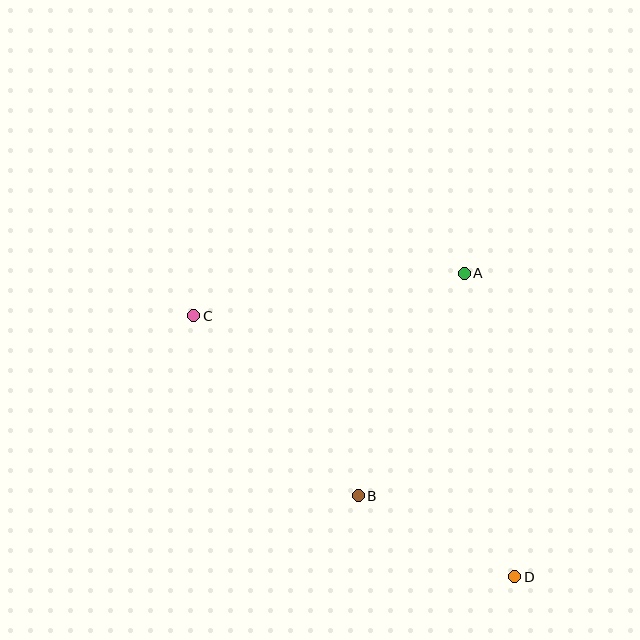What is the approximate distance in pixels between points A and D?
The distance between A and D is approximately 307 pixels.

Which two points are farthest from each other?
Points C and D are farthest from each other.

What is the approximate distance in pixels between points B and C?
The distance between B and C is approximately 244 pixels.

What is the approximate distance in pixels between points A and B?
The distance between A and B is approximately 246 pixels.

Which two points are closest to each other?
Points B and D are closest to each other.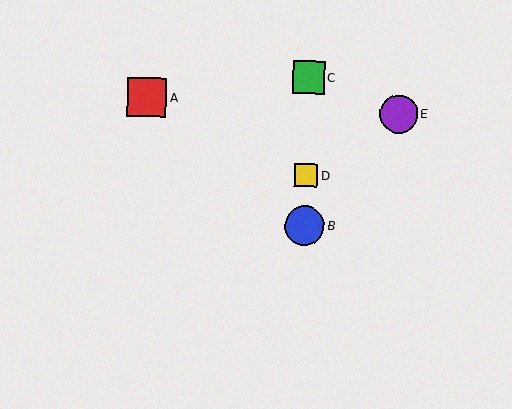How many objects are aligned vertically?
3 objects (B, C, D) are aligned vertically.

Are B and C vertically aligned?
Yes, both are at x≈305.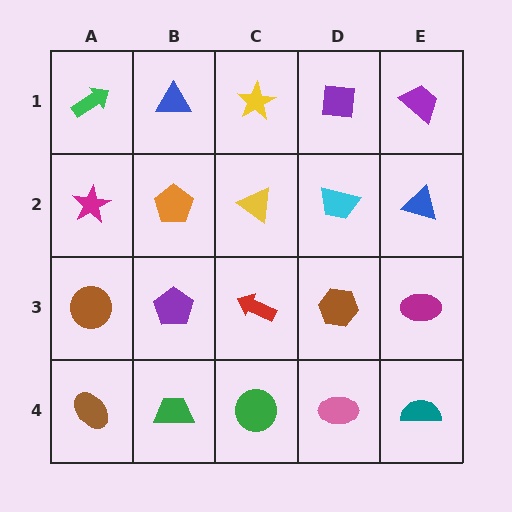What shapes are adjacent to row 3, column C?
A yellow triangle (row 2, column C), a green circle (row 4, column C), a purple pentagon (row 3, column B), a brown hexagon (row 3, column D).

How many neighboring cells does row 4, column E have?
2.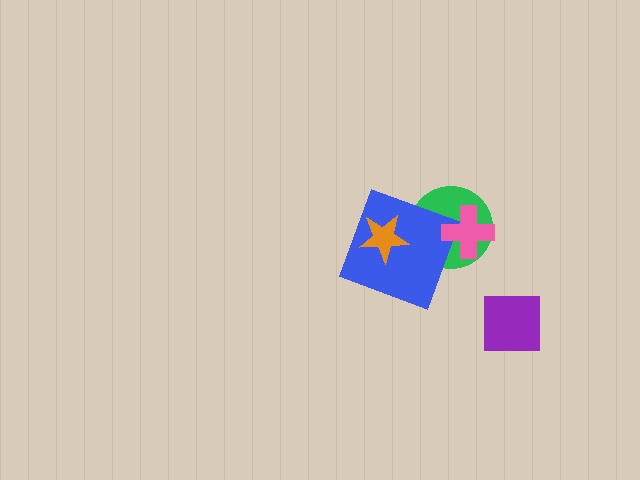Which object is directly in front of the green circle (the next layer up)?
The blue square is directly in front of the green circle.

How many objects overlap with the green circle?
2 objects overlap with the green circle.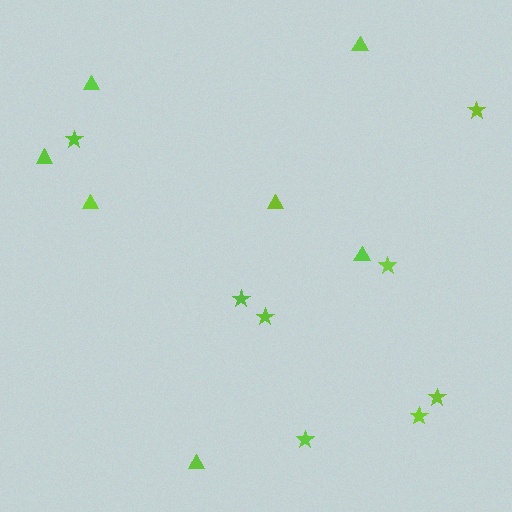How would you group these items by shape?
There are 2 groups: one group of stars (8) and one group of triangles (7).